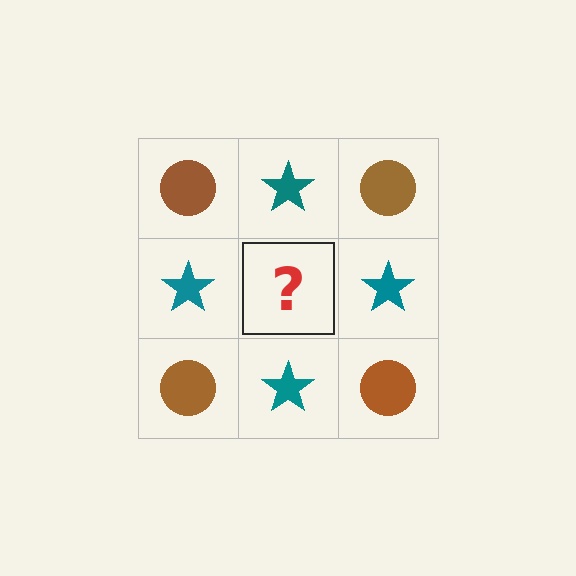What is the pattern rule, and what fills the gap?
The rule is that it alternates brown circle and teal star in a checkerboard pattern. The gap should be filled with a brown circle.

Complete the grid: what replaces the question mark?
The question mark should be replaced with a brown circle.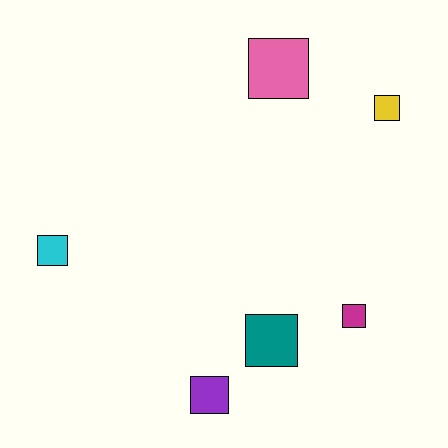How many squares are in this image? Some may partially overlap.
There are 6 squares.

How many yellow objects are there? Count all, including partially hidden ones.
There is 1 yellow object.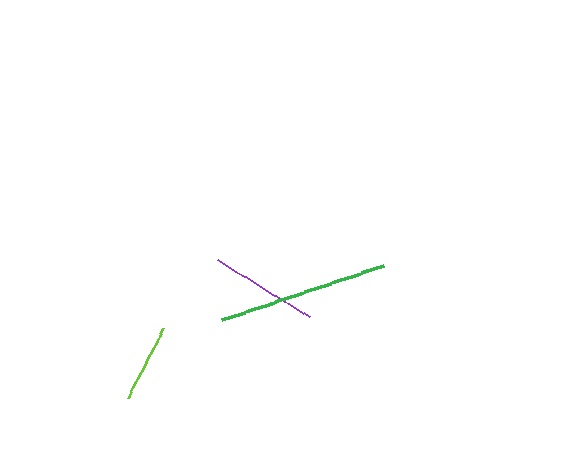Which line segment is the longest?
The green line is the longest at approximately 170 pixels.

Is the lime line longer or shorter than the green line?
The green line is longer than the lime line.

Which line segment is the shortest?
The lime line is the shortest at approximately 77 pixels.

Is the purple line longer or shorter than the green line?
The green line is longer than the purple line.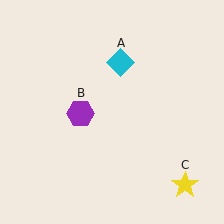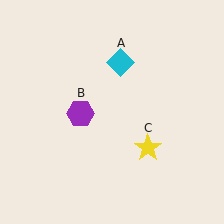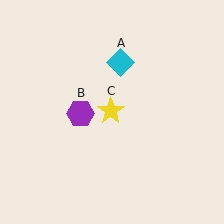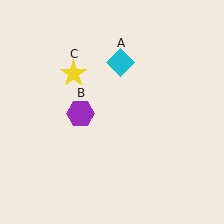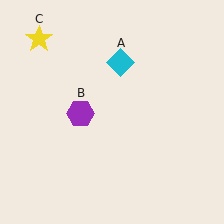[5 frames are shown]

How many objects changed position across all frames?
1 object changed position: yellow star (object C).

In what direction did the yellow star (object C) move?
The yellow star (object C) moved up and to the left.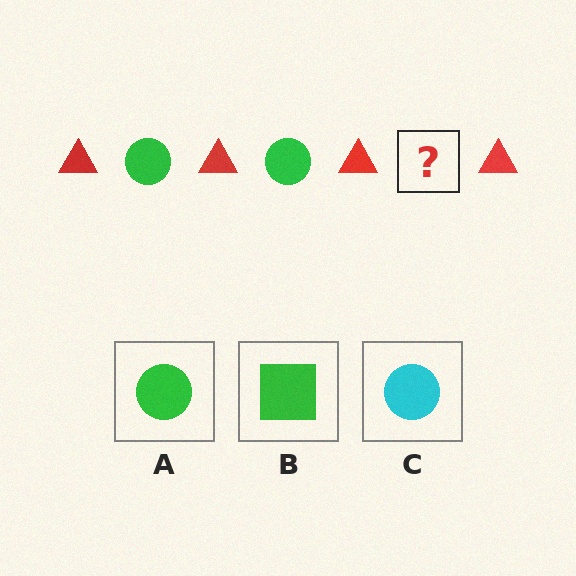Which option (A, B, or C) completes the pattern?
A.